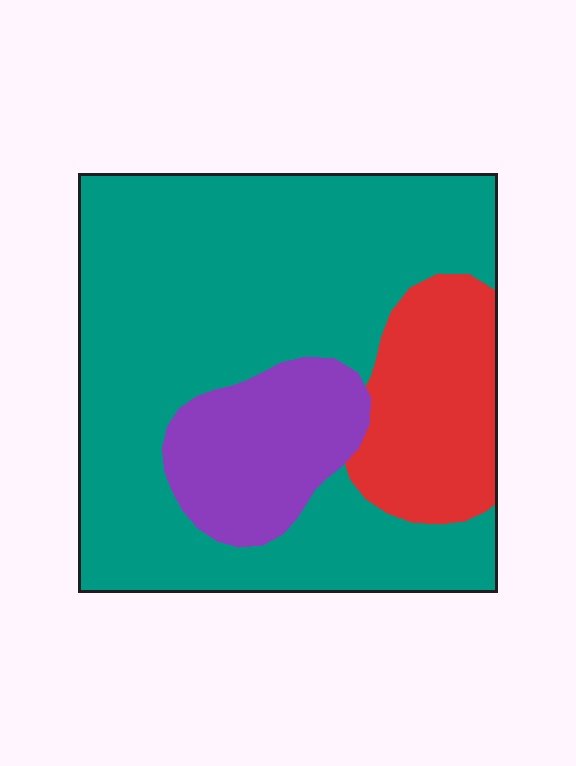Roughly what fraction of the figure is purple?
Purple covers 15% of the figure.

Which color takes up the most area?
Teal, at roughly 70%.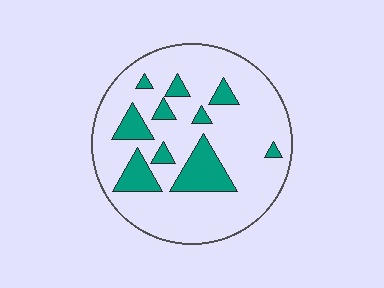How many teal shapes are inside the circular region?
10.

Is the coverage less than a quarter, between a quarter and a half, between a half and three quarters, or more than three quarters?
Less than a quarter.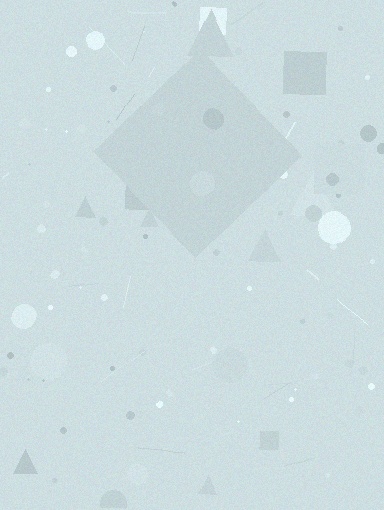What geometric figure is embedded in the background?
A diamond is embedded in the background.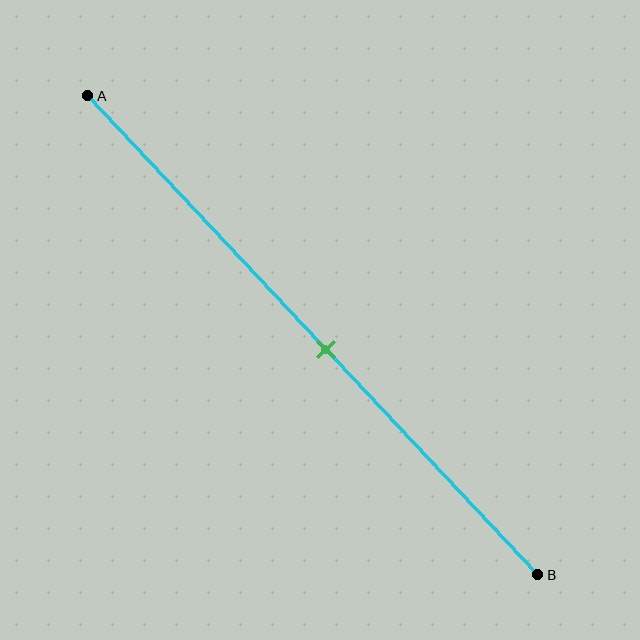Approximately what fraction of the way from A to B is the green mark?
The green mark is approximately 55% of the way from A to B.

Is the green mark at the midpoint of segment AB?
Yes, the mark is approximately at the midpoint.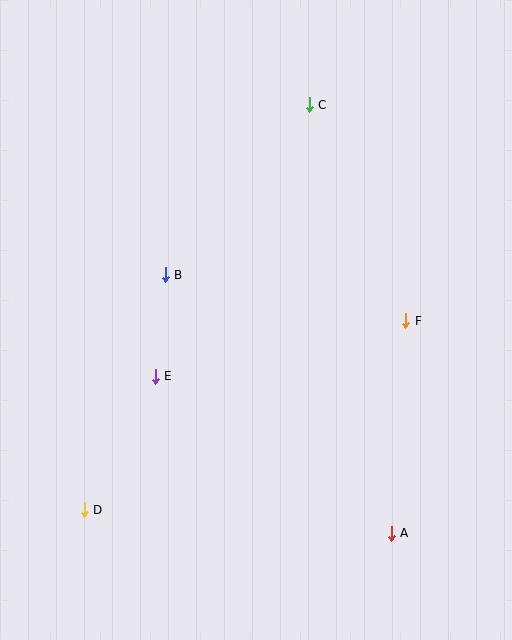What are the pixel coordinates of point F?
Point F is at (406, 321).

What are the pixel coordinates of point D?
Point D is at (84, 510).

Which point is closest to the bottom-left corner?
Point D is closest to the bottom-left corner.